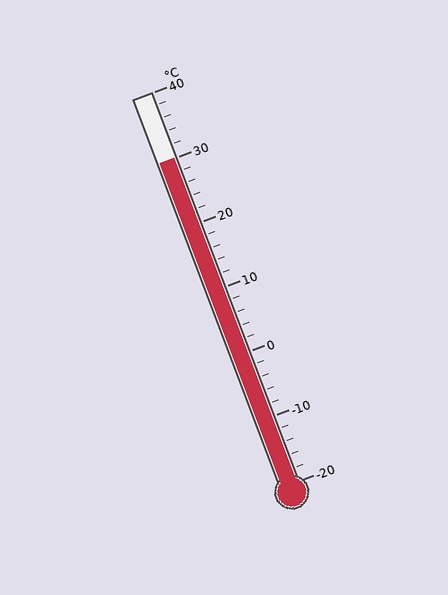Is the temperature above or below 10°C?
The temperature is above 10°C.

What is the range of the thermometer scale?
The thermometer scale ranges from -20°C to 40°C.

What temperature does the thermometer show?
The thermometer shows approximately 30°C.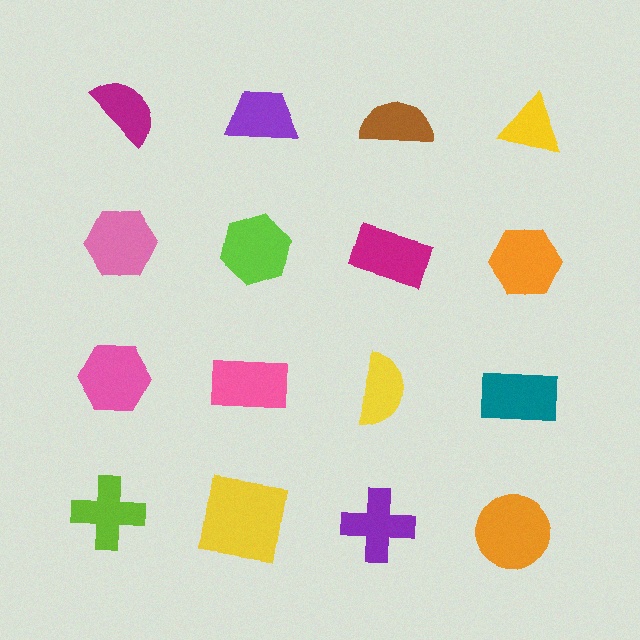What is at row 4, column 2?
A yellow square.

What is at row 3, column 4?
A teal rectangle.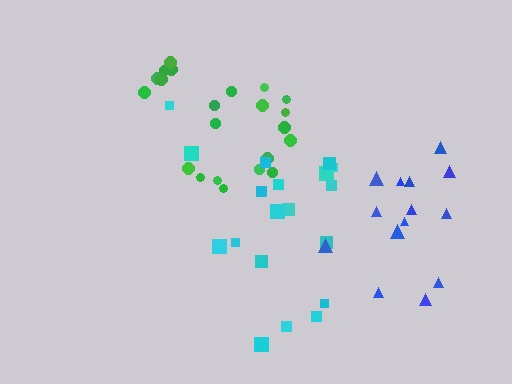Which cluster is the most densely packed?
Blue.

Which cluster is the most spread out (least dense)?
Cyan.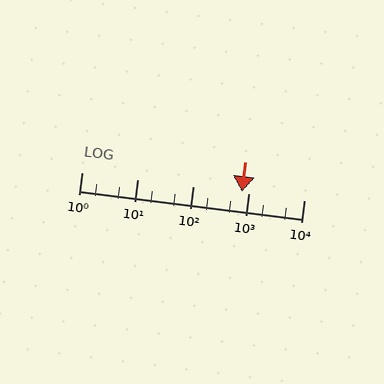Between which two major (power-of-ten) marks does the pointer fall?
The pointer is between 100 and 1000.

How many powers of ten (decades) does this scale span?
The scale spans 4 decades, from 1 to 10000.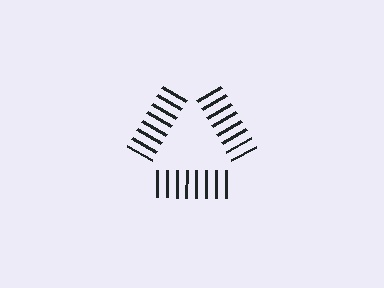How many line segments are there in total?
24 — 8 along each of the 3 edges.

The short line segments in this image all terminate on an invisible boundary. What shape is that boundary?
An illusory triangle — the line segments terminate on its edges but no continuous stroke is drawn.